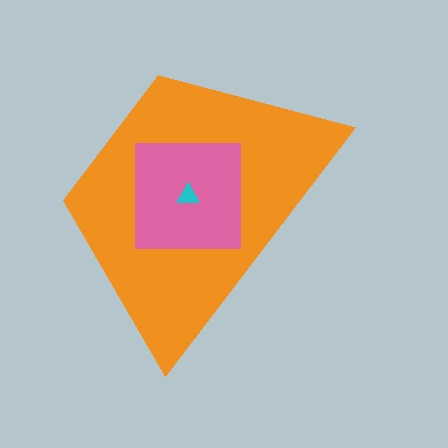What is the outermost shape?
The orange trapezoid.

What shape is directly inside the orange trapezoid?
The pink square.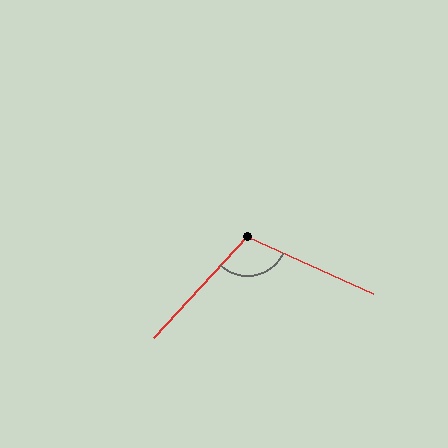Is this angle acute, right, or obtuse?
It is obtuse.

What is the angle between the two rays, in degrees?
Approximately 109 degrees.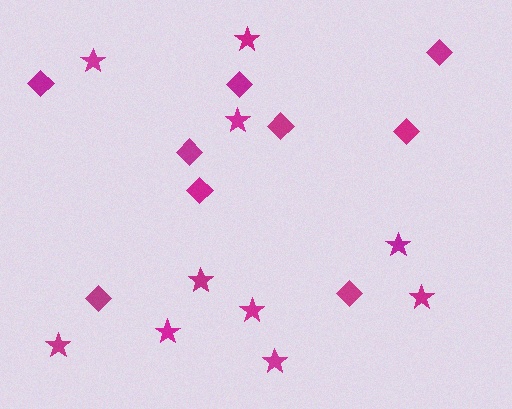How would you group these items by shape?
There are 2 groups: one group of stars (10) and one group of diamonds (9).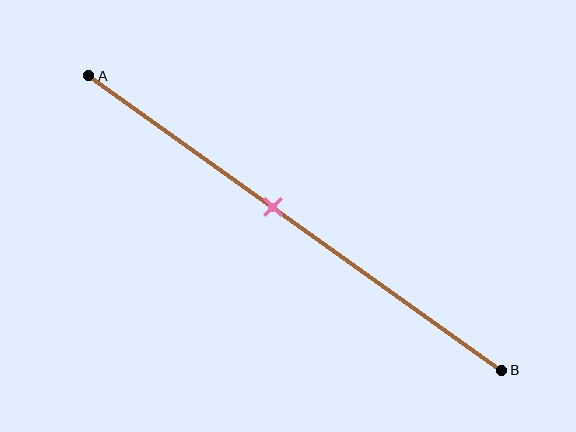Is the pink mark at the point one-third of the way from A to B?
No, the mark is at about 45% from A, not at the 33% one-third point.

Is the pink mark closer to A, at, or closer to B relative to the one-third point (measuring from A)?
The pink mark is closer to point B than the one-third point of segment AB.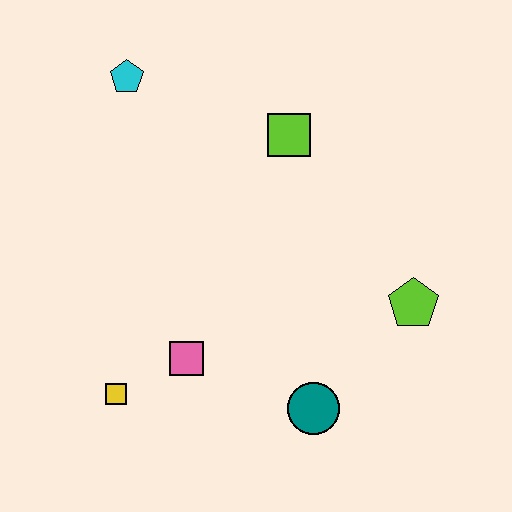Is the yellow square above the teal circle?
Yes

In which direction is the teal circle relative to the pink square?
The teal circle is to the right of the pink square.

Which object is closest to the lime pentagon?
The teal circle is closest to the lime pentagon.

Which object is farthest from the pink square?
The cyan pentagon is farthest from the pink square.